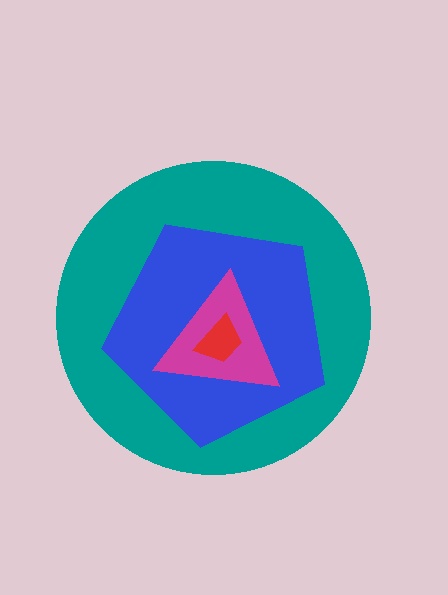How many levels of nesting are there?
4.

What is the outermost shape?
The teal circle.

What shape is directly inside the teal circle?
The blue pentagon.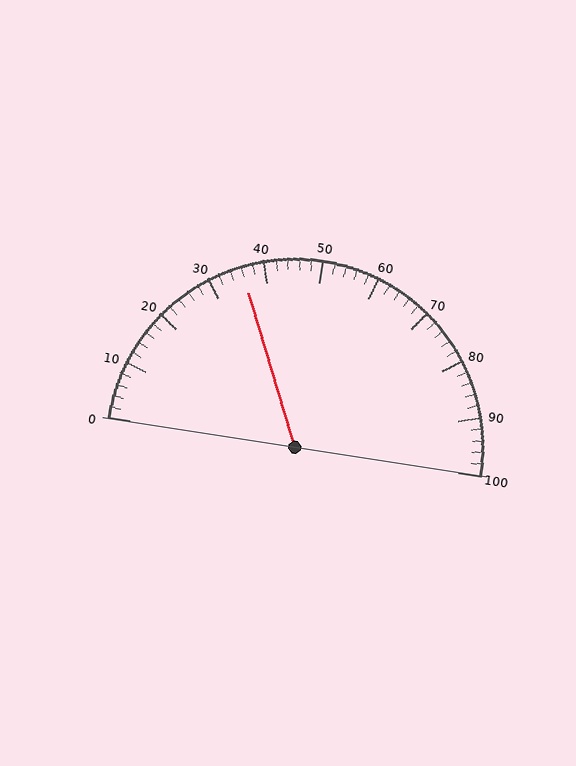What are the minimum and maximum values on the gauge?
The gauge ranges from 0 to 100.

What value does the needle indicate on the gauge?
The needle indicates approximately 36.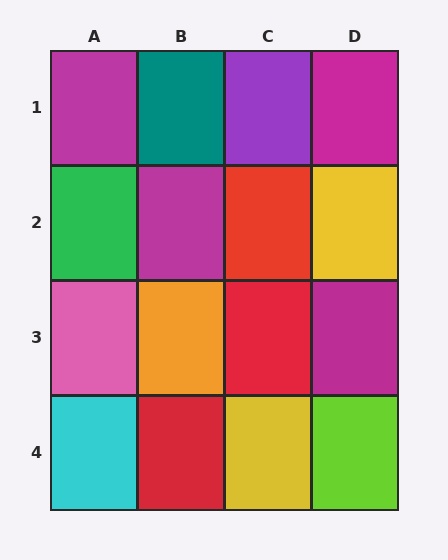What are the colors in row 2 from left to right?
Green, magenta, red, yellow.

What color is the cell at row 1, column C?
Purple.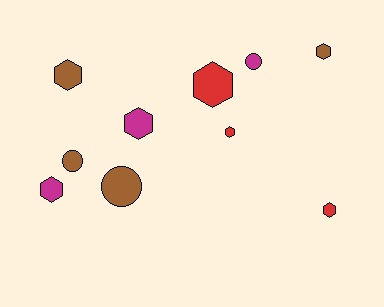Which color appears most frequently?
Brown, with 4 objects.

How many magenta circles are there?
There is 1 magenta circle.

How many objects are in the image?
There are 10 objects.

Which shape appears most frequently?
Hexagon, with 7 objects.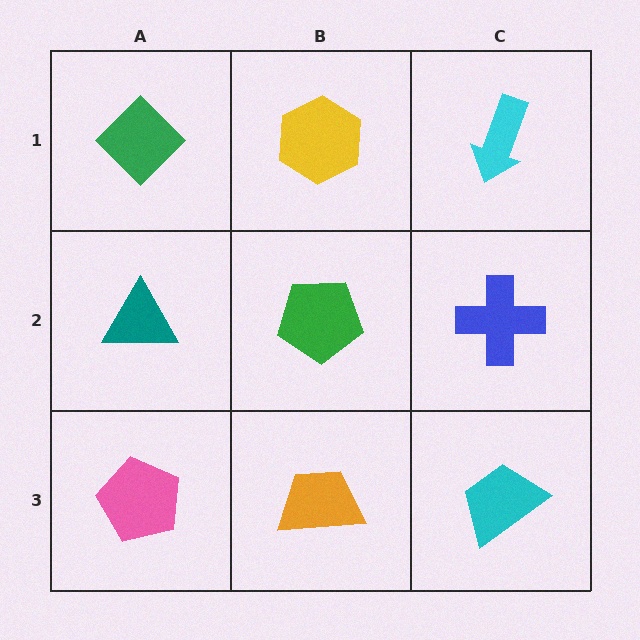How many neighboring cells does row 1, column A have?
2.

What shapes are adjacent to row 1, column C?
A blue cross (row 2, column C), a yellow hexagon (row 1, column B).